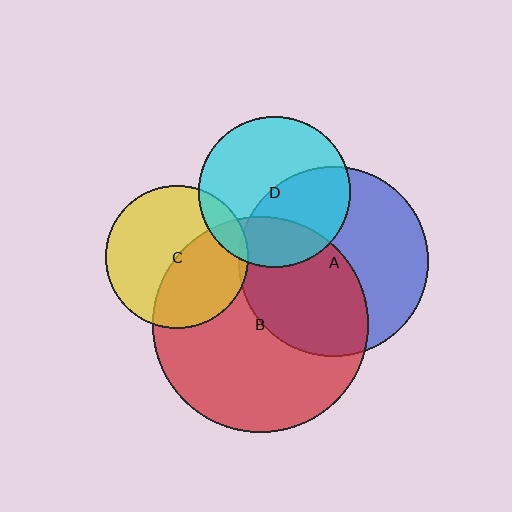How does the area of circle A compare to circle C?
Approximately 1.8 times.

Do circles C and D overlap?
Yes.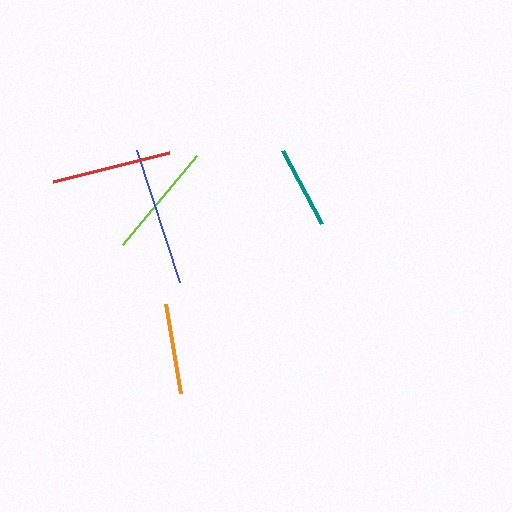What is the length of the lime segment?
The lime segment is approximately 116 pixels long.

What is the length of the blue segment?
The blue segment is approximately 138 pixels long.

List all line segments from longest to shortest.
From longest to shortest: blue, red, lime, orange, teal.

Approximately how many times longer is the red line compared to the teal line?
The red line is approximately 1.4 times the length of the teal line.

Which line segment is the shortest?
The teal line is the shortest at approximately 83 pixels.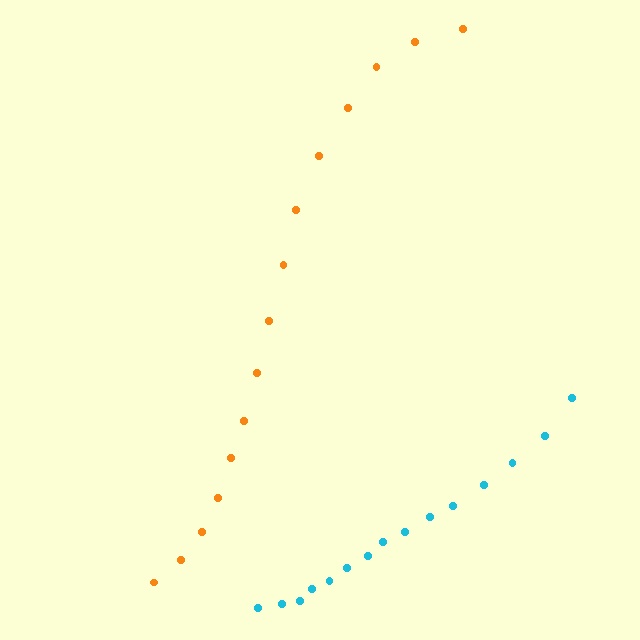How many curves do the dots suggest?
There are 2 distinct paths.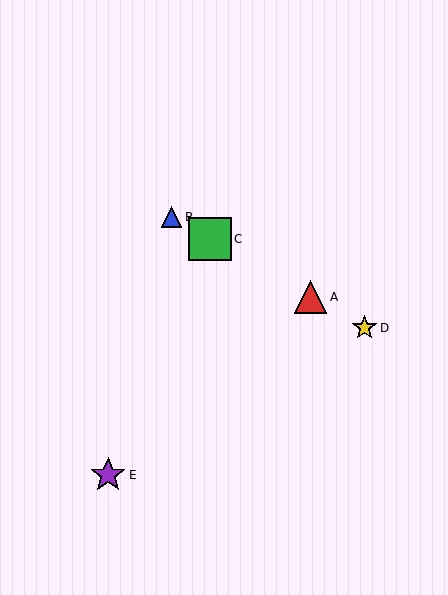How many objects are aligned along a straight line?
4 objects (A, B, C, D) are aligned along a straight line.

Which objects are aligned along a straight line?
Objects A, B, C, D are aligned along a straight line.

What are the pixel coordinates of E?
Object E is at (108, 475).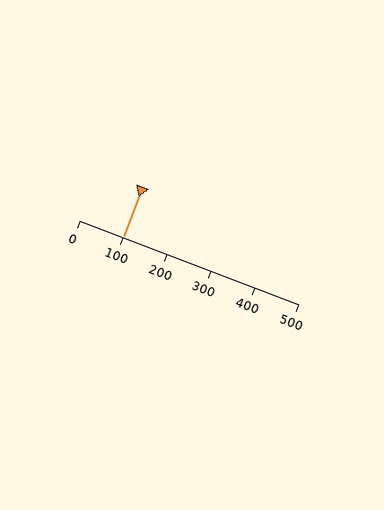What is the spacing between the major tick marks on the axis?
The major ticks are spaced 100 apart.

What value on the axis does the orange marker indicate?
The marker indicates approximately 100.